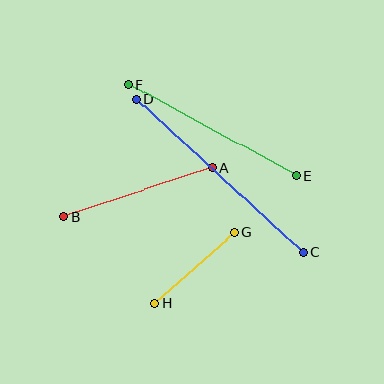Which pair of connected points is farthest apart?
Points C and D are farthest apart.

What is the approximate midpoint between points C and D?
The midpoint is at approximately (220, 176) pixels.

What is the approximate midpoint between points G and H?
The midpoint is at approximately (195, 268) pixels.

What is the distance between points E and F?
The distance is approximately 191 pixels.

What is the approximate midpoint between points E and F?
The midpoint is at approximately (212, 130) pixels.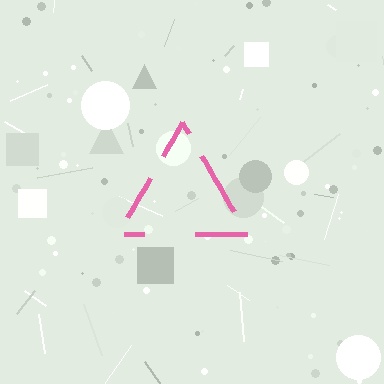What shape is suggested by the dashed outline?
The dashed outline suggests a triangle.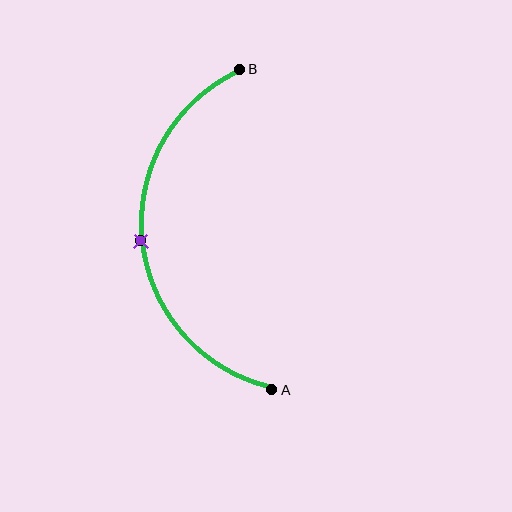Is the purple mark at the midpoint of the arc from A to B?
Yes. The purple mark lies on the arc at equal arc-length from both A and B — it is the arc midpoint.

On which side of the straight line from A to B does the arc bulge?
The arc bulges to the left of the straight line connecting A and B.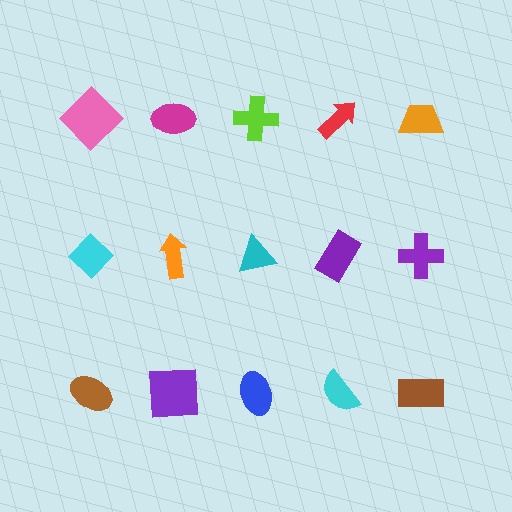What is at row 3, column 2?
A purple square.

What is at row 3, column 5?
A brown rectangle.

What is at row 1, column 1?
A pink diamond.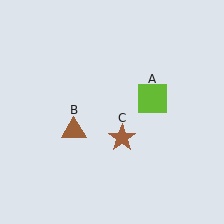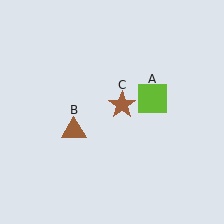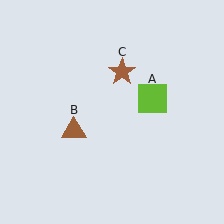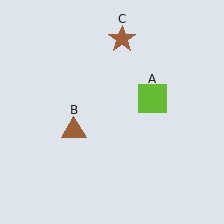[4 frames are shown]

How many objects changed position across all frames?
1 object changed position: brown star (object C).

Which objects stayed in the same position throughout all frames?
Lime square (object A) and brown triangle (object B) remained stationary.